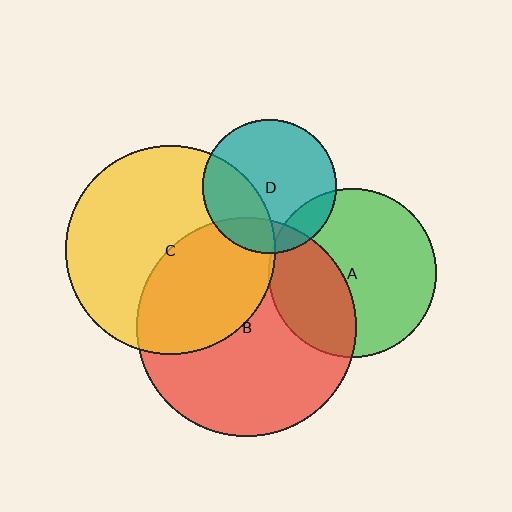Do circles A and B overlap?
Yes.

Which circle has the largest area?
Circle B (red).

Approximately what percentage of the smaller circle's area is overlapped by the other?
Approximately 35%.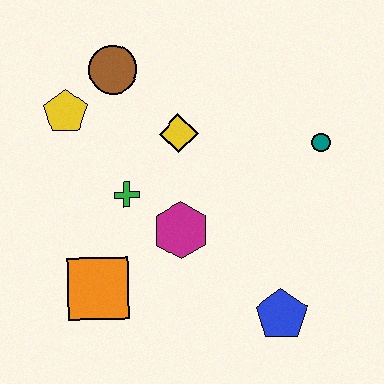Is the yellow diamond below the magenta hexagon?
No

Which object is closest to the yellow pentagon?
The brown circle is closest to the yellow pentagon.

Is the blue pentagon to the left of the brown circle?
No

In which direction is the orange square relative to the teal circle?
The orange square is to the left of the teal circle.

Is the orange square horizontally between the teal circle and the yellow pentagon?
Yes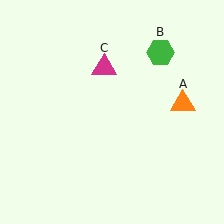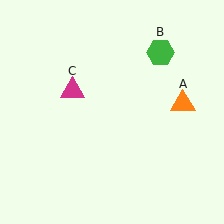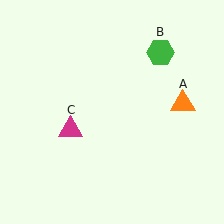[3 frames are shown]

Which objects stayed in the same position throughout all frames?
Orange triangle (object A) and green hexagon (object B) remained stationary.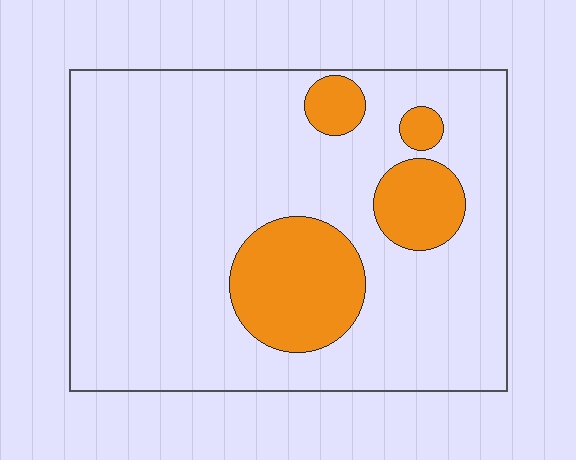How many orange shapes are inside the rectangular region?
4.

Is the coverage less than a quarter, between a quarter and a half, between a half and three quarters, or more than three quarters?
Less than a quarter.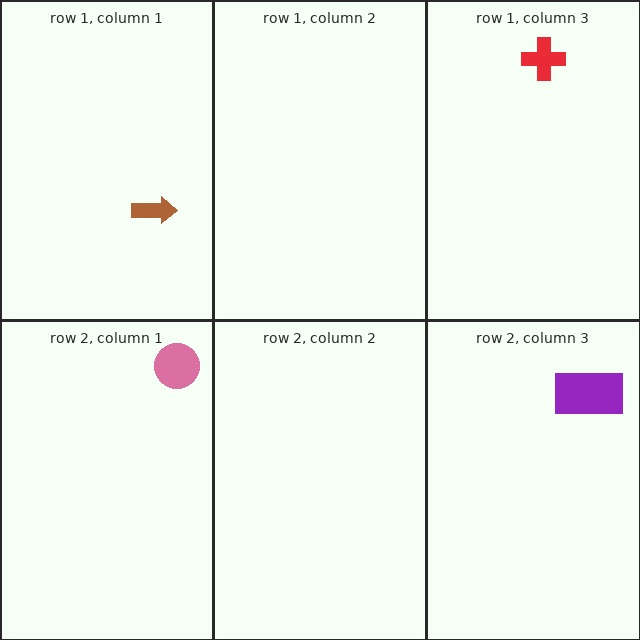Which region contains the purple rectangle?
The row 2, column 3 region.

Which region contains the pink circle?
The row 2, column 1 region.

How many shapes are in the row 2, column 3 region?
1.